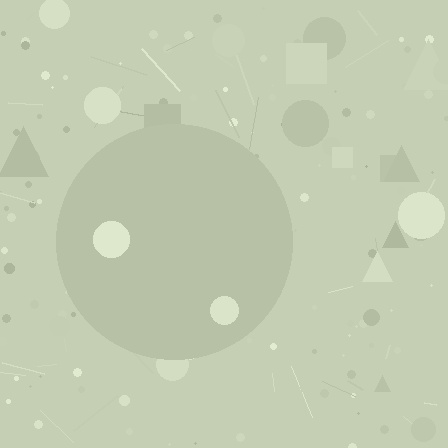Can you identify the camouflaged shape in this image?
The camouflaged shape is a circle.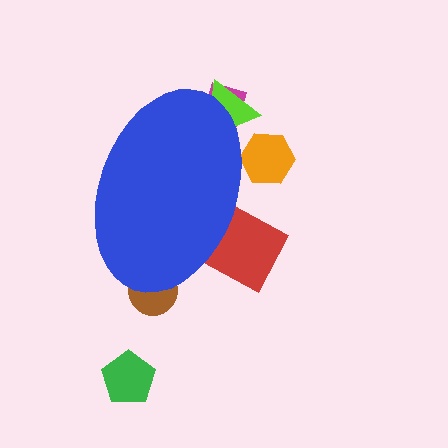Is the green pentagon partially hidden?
No, the green pentagon is fully visible.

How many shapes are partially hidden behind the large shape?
5 shapes are partially hidden.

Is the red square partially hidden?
Yes, the red square is partially hidden behind the blue ellipse.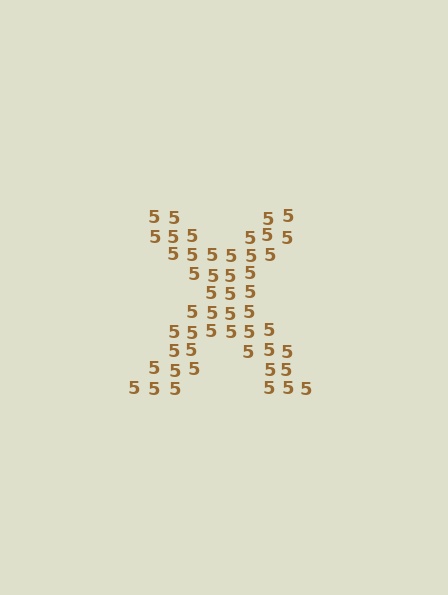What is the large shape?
The large shape is the letter X.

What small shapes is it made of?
It is made of small digit 5's.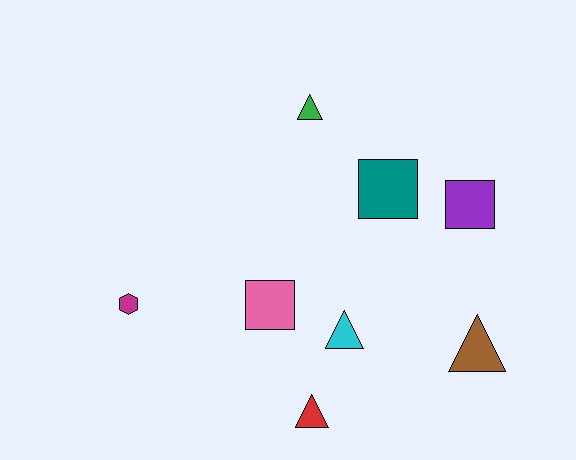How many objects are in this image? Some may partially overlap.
There are 8 objects.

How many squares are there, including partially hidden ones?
There are 3 squares.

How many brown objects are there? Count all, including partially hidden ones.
There is 1 brown object.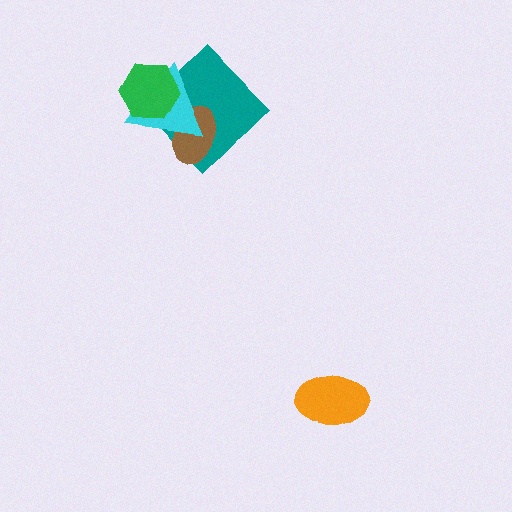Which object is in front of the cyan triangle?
The green hexagon is in front of the cyan triangle.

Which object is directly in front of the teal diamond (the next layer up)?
The brown ellipse is directly in front of the teal diamond.